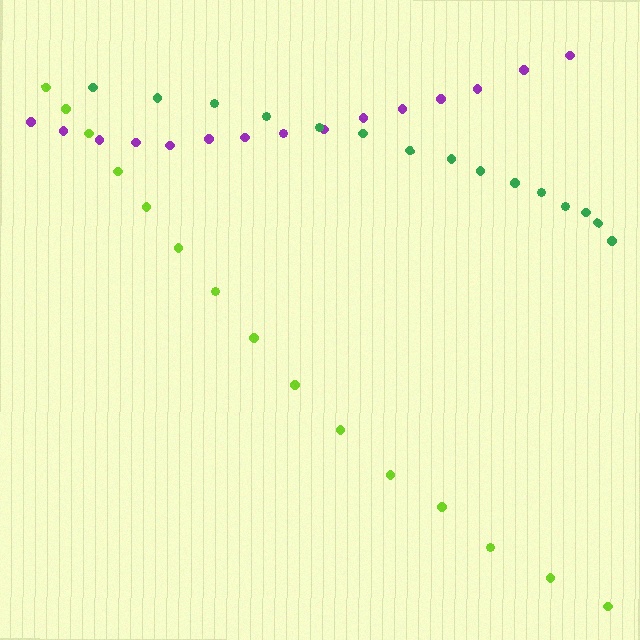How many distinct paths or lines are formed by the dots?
There are 3 distinct paths.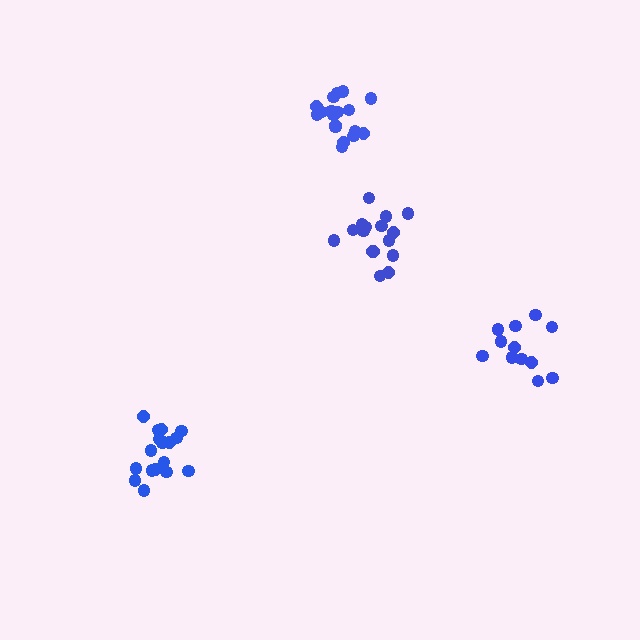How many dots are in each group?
Group 1: 16 dots, Group 2: 18 dots, Group 3: 12 dots, Group 4: 18 dots (64 total).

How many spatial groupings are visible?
There are 4 spatial groupings.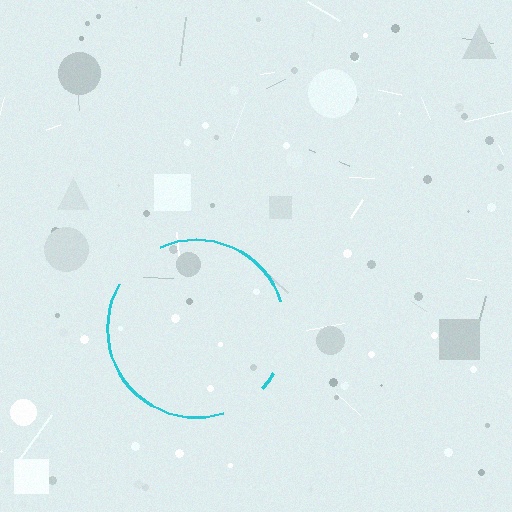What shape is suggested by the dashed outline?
The dashed outline suggests a circle.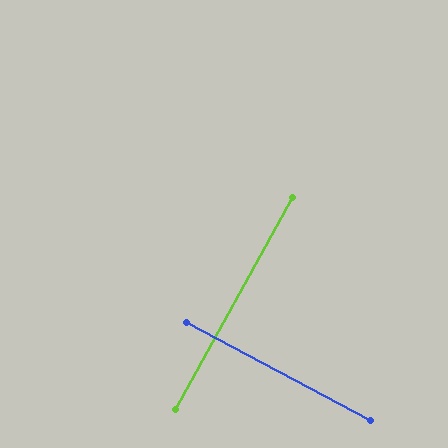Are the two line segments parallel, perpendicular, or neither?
Perpendicular — they meet at approximately 89°.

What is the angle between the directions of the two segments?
Approximately 89 degrees.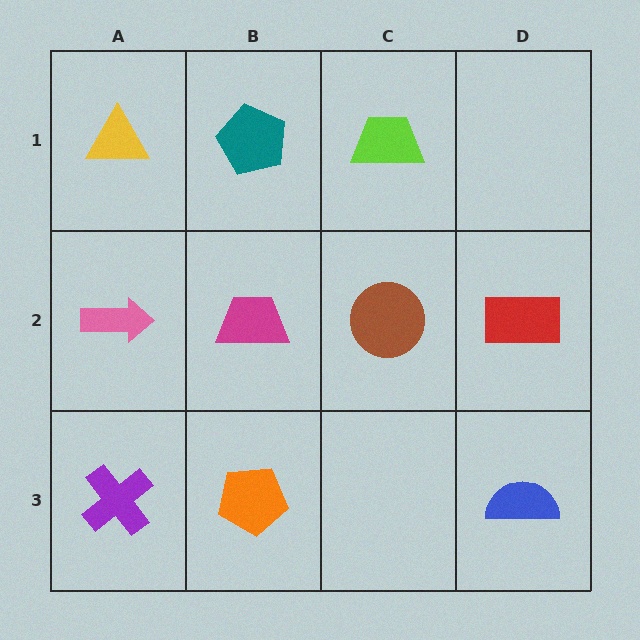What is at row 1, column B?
A teal pentagon.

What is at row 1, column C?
A lime trapezoid.